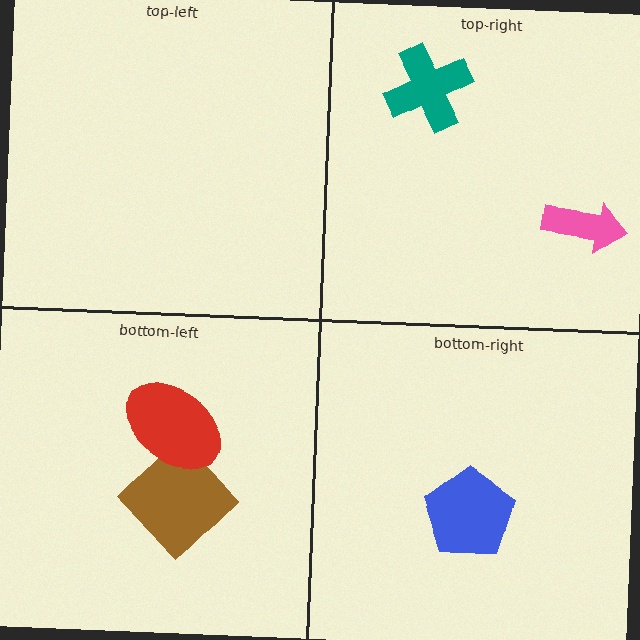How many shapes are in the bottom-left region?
2.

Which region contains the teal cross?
The top-right region.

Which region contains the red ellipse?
The bottom-left region.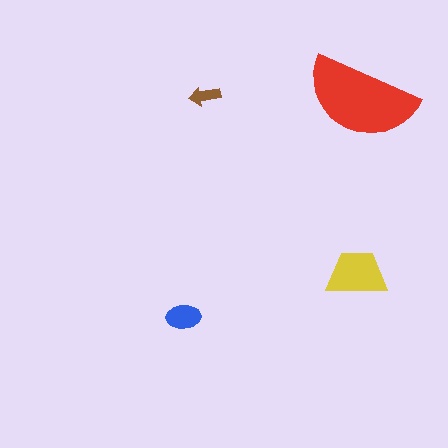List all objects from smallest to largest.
The brown arrow, the blue ellipse, the yellow trapezoid, the red semicircle.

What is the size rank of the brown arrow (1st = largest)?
4th.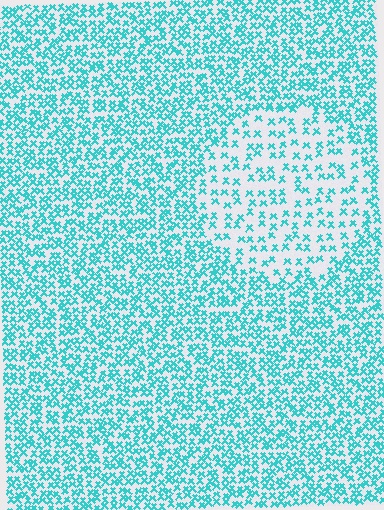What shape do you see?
I see a circle.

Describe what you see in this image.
The image contains small cyan elements arranged at two different densities. A circle-shaped region is visible where the elements are less densely packed than the surrounding area.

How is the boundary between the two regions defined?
The boundary is defined by a change in element density (approximately 2.2x ratio). All elements are the same color, size, and shape.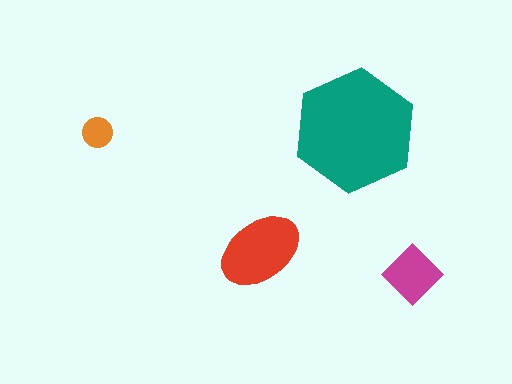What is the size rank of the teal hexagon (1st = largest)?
1st.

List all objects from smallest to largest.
The orange circle, the magenta diamond, the red ellipse, the teal hexagon.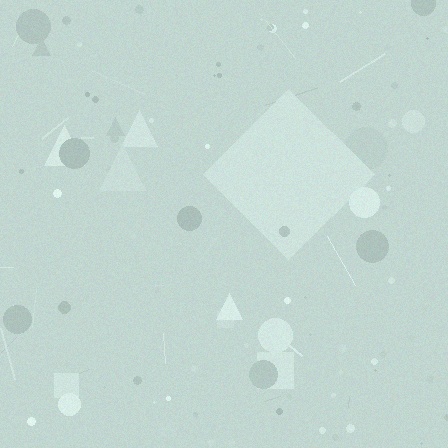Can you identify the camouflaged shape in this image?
The camouflaged shape is a diamond.